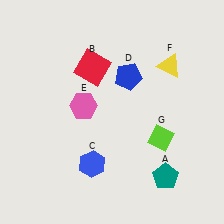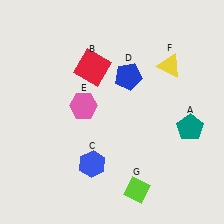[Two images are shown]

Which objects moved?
The objects that moved are: the teal pentagon (A), the lime diamond (G).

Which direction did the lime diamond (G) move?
The lime diamond (G) moved down.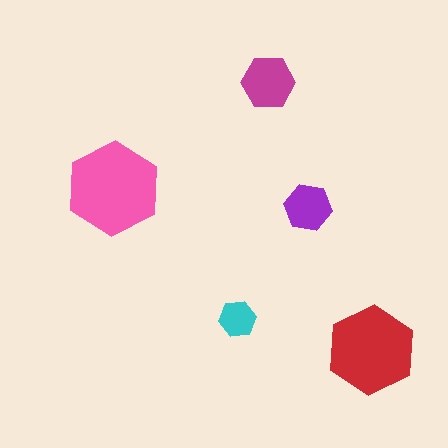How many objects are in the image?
There are 5 objects in the image.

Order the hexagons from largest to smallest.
the pink one, the red one, the magenta one, the purple one, the cyan one.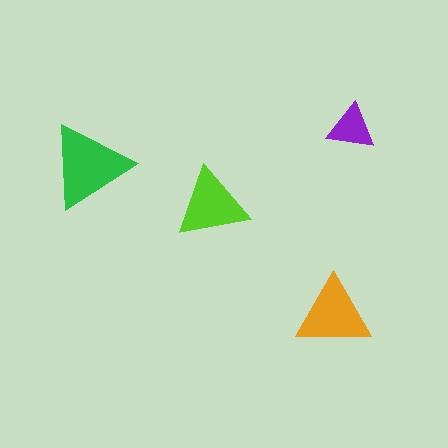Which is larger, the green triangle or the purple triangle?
The green one.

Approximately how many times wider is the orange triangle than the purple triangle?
About 1.5 times wider.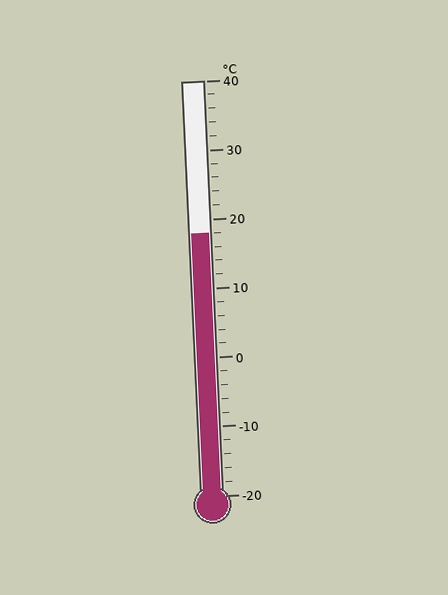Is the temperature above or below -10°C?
The temperature is above -10°C.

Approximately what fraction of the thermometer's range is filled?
The thermometer is filled to approximately 65% of its range.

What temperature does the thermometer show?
The thermometer shows approximately 18°C.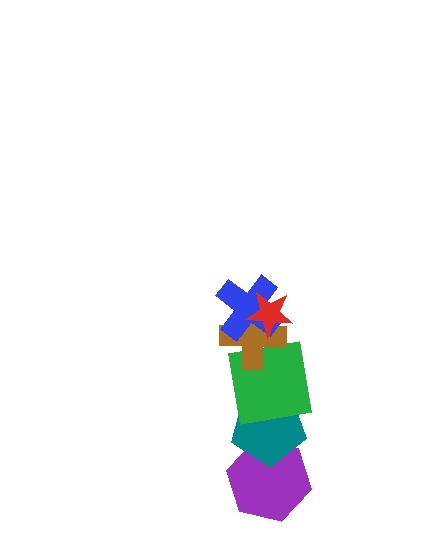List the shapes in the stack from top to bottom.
From top to bottom: the red star, the blue cross, the brown cross, the green square, the teal pentagon, the purple hexagon.